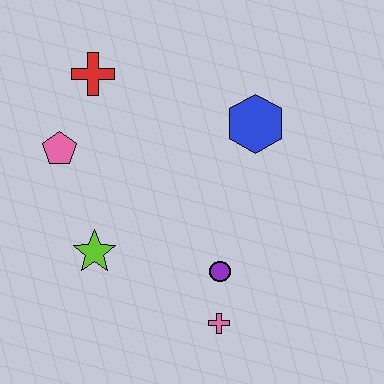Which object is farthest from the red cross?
The pink cross is farthest from the red cross.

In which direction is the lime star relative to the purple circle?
The lime star is to the left of the purple circle.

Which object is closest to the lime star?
The pink pentagon is closest to the lime star.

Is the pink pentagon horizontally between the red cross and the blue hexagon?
No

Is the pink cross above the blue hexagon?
No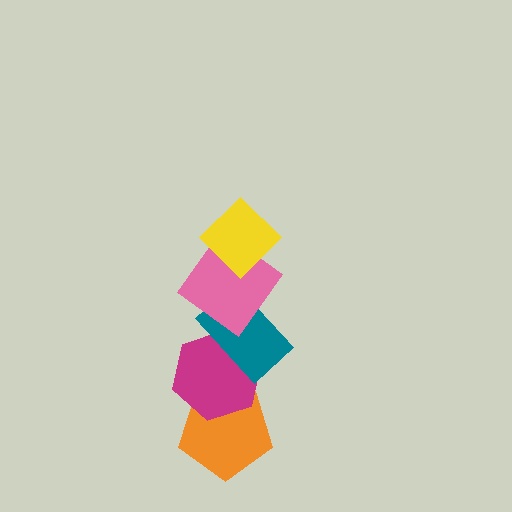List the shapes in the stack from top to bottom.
From top to bottom: the yellow diamond, the pink diamond, the teal rectangle, the magenta hexagon, the orange pentagon.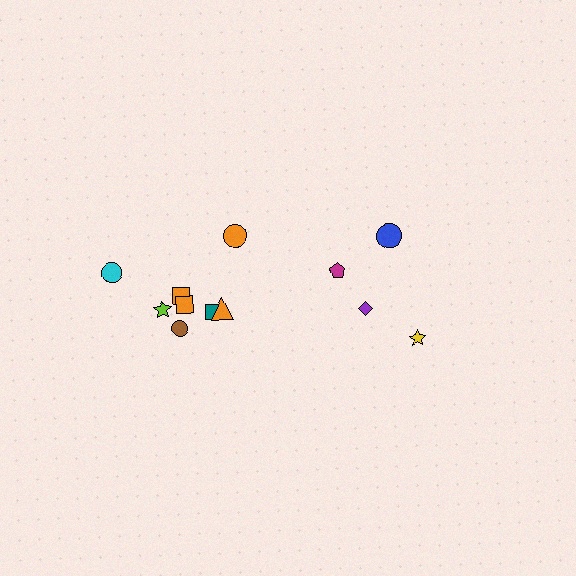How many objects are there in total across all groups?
There are 12 objects.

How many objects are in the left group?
There are 8 objects.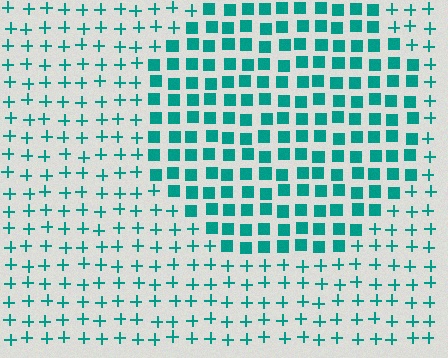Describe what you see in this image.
The image is filled with small teal elements arranged in a uniform grid. A circle-shaped region contains squares, while the surrounding area contains plus signs. The boundary is defined purely by the change in element shape.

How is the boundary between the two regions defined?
The boundary is defined by a change in element shape: squares inside vs. plus signs outside. All elements share the same color and spacing.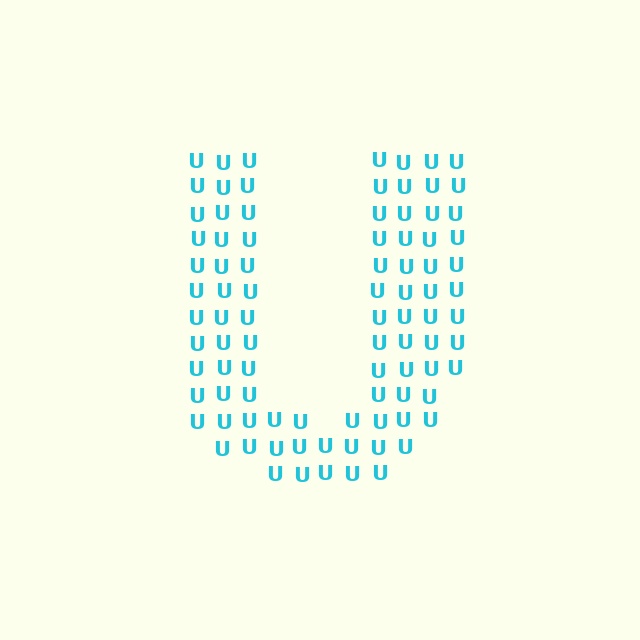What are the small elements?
The small elements are letter U's.